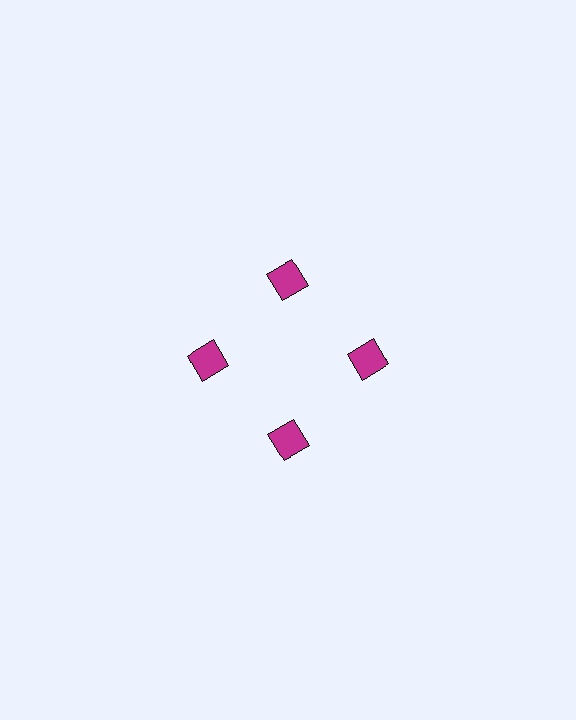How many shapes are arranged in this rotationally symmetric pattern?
There are 4 shapes, arranged in 4 groups of 1.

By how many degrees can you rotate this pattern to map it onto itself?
The pattern maps onto itself every 90 degrees of rotation.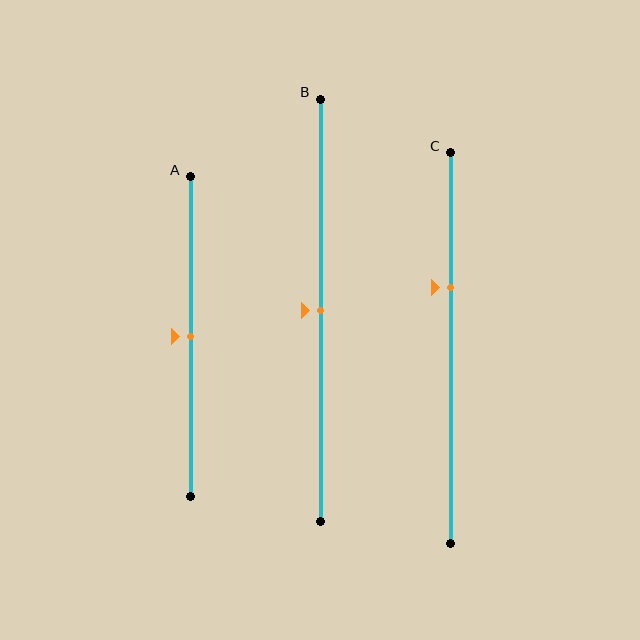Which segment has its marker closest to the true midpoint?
Segment A has its marker closest to the true midpoint.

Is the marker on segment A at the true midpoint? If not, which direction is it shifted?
Yes, the marker on segment A is at the true midpoint.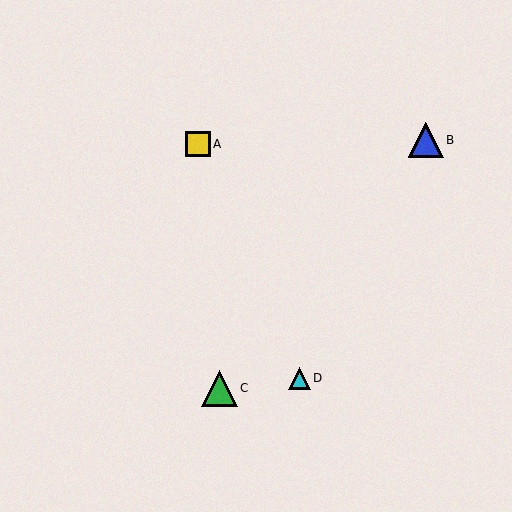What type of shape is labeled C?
Shape C is a green triangle.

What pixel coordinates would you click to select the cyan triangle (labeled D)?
Click at (299, 378) to select the cyan triangle D.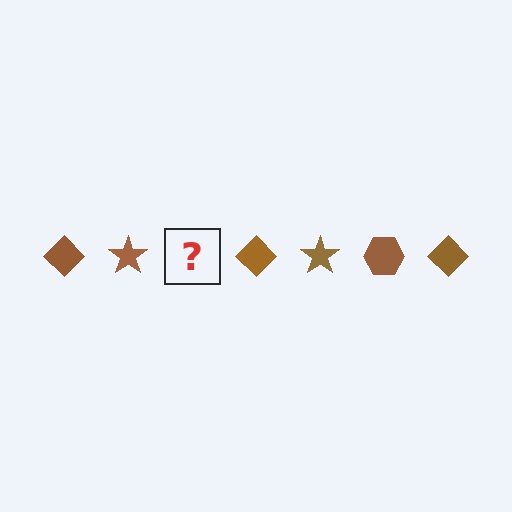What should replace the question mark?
The question mark should be replaced with a brown hexagon.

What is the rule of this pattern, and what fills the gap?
The rule is that the pattern cycles through diamond, star, hexagon shapes in brown. The gap should be filled with a brown hexagon.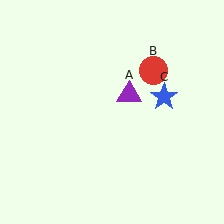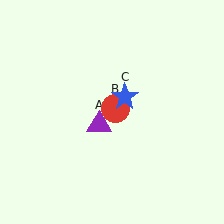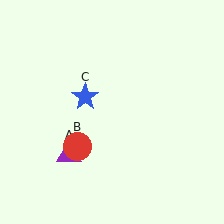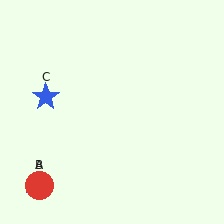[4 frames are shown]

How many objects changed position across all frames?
3 objects changed position: purple triangle (object A), red circle (object B), blue star (object C).